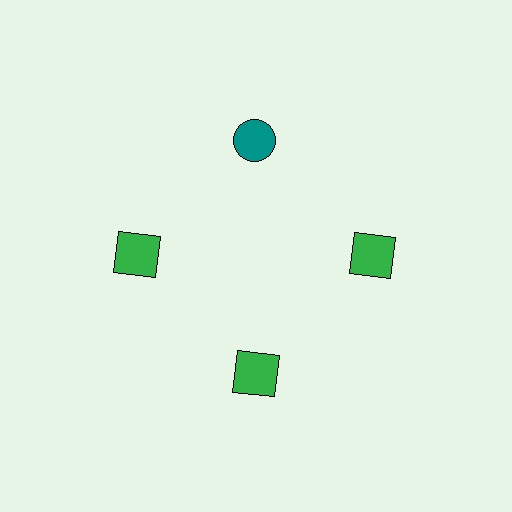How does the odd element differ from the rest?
It differs in both color (teal instead of green) and shape (circle instead of square).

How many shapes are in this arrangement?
There are 4 shapes arranged in a ring pattern.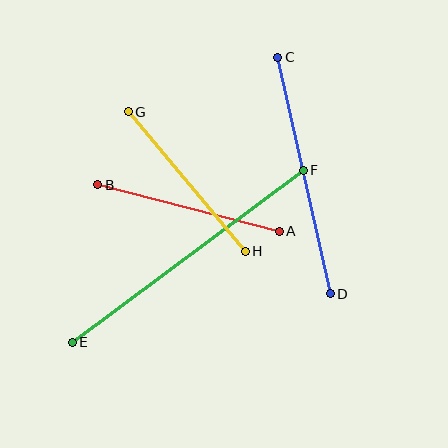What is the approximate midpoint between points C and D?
The midpoint is at approximately (304, 176) pixels.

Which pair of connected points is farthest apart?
Points E and F are farthest apart.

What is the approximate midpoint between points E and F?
The midpoint is at approximately (188, 256) pixels.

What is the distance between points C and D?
The distance is approximately 243 pixels.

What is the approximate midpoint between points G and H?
The midpoint is at approximately (187, 182) pixels.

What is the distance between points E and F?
The distance is approximately 288 pixels.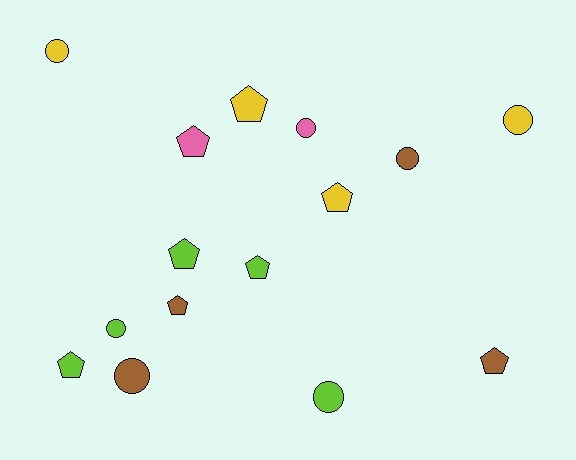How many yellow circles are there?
There are 2 yellow circles.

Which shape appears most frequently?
Pentagon, with 8 objects.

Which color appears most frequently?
Lime, with 5 objects.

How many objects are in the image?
There are 15 objects.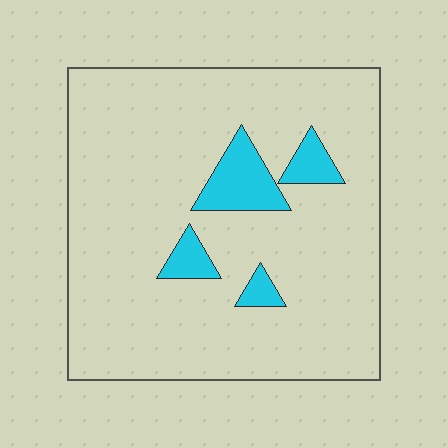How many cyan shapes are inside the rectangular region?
4.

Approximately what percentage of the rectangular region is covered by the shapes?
Approximately 10%.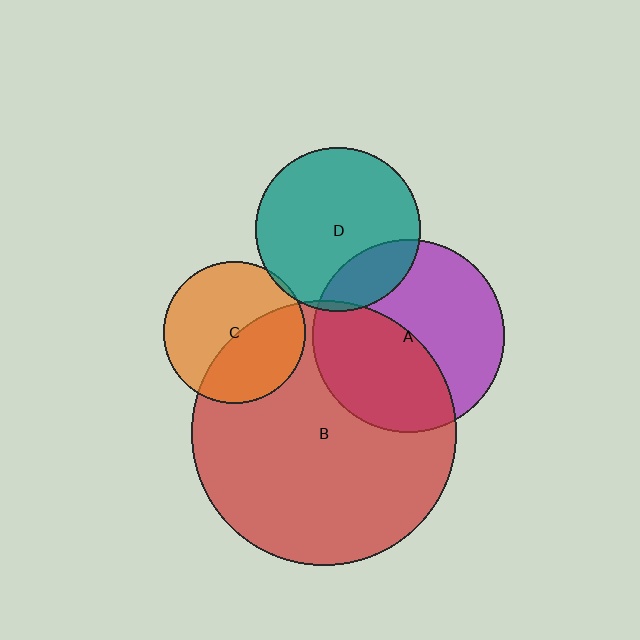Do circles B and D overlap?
Yes.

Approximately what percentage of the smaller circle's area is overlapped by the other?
Approximately 5%.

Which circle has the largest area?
Circle B (red).